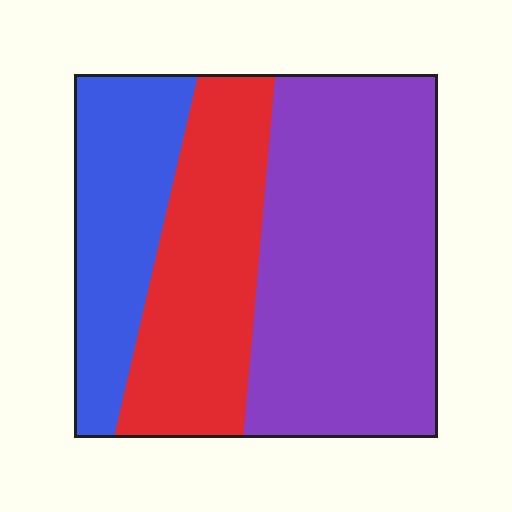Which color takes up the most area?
Purple, at roughly 50%.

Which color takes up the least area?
Blue, at roughly 25%.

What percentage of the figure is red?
Red covers about 30% of the figure.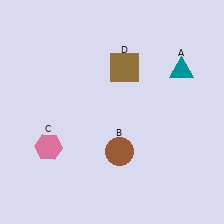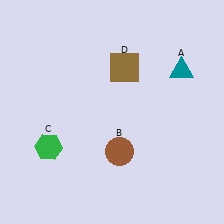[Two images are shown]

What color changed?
The hexagon (C) changed from pink in Image 1 to green in Image 2.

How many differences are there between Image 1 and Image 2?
There is 1 difference between the two images.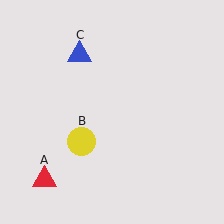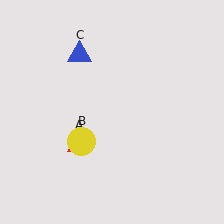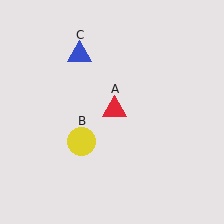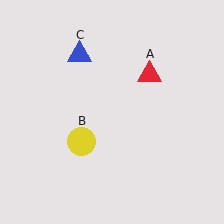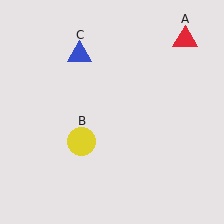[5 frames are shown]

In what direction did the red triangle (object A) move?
The red triangle (object A) moved up and to the right.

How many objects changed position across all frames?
1 object changed position: red triangle (object A).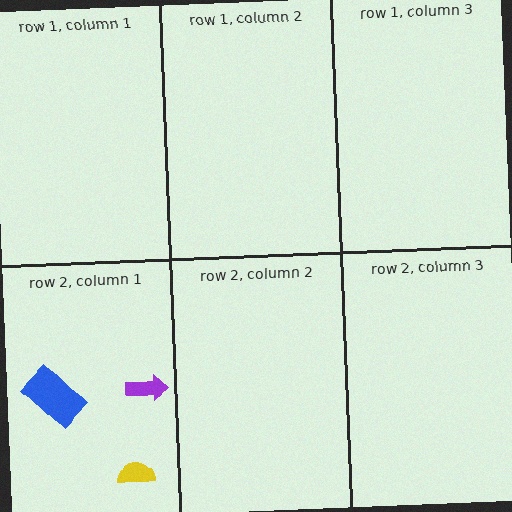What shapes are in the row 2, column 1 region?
The purple arrow, the blue rectangle, the yellow semicircle.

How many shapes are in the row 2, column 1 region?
3.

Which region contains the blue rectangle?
The row 2, column 1 region.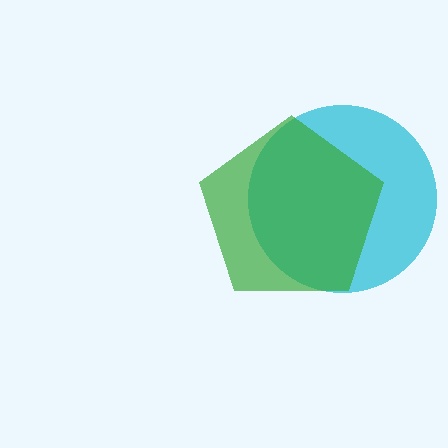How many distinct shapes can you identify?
There are 2 distinct shapes: a cyan circle, a green pentagon.